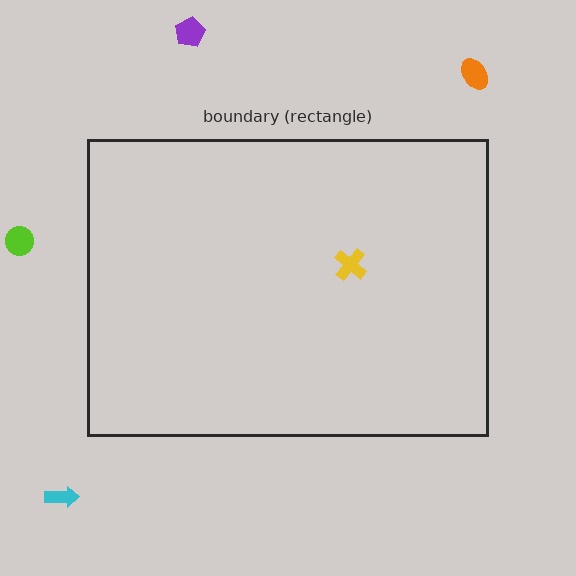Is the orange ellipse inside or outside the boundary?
Outside.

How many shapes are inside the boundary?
1 inside, 4 outside.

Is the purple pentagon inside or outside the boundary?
Outside.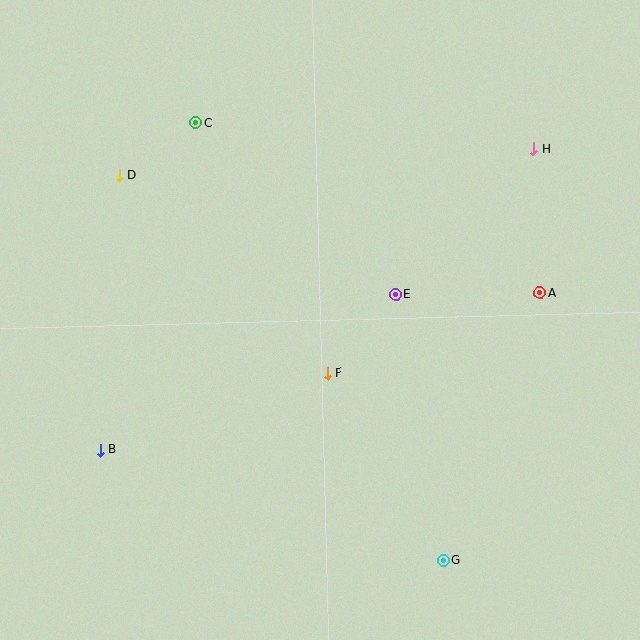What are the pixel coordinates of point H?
Point H is at (533, 149).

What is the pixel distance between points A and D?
The distance between A and D is 437 pixels.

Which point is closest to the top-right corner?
Point H is closest to the top-right corner.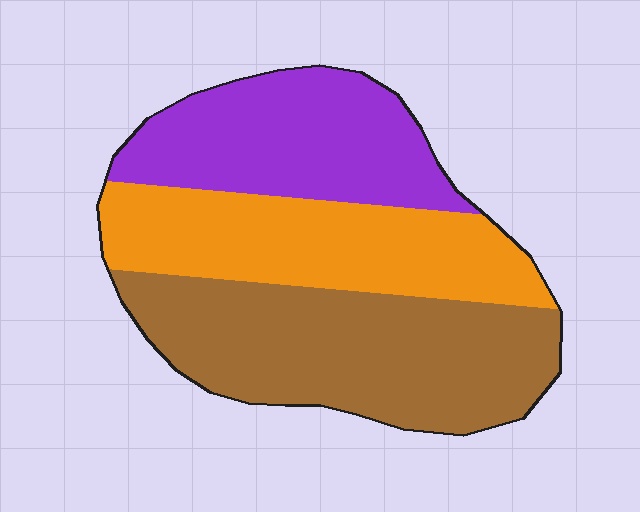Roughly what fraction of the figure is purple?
Purple covers roughly 30% of the figure.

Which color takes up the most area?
Brown, at roughly 40%.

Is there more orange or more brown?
Brown.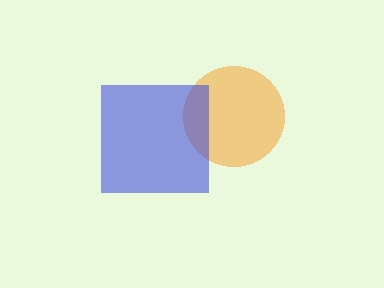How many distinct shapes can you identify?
There are 2 distinct shapes: an orange circle, a blue square.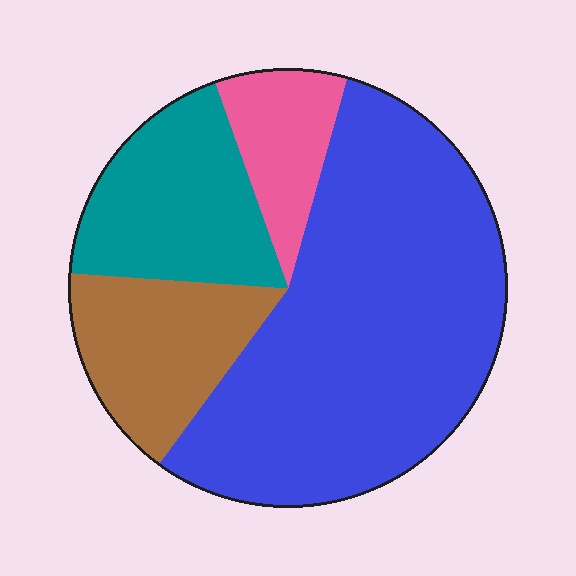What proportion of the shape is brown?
Brown covers about 15% of the shape.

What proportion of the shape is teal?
Teal takes up between a sixth and a third of the shape.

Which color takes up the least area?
Pink, at roughly 10%.